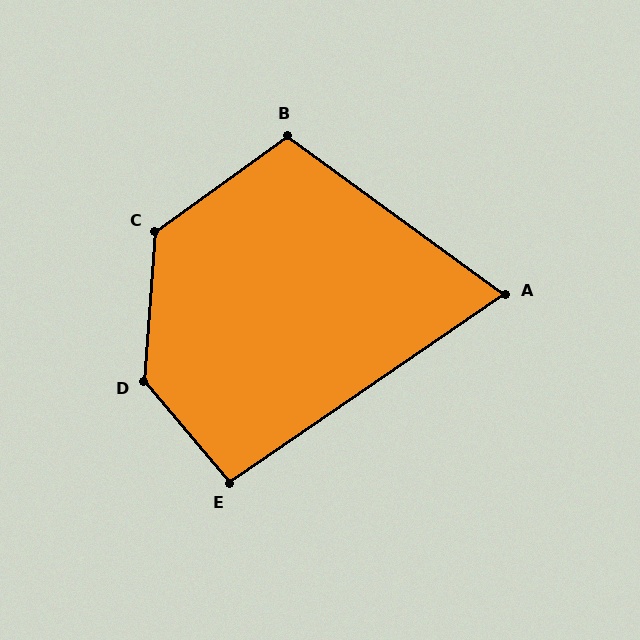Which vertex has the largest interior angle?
D, at approximately 135 degrees.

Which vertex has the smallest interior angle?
A, at approximately 71 degrees.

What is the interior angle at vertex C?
Approximately 130 degrees (obtuse).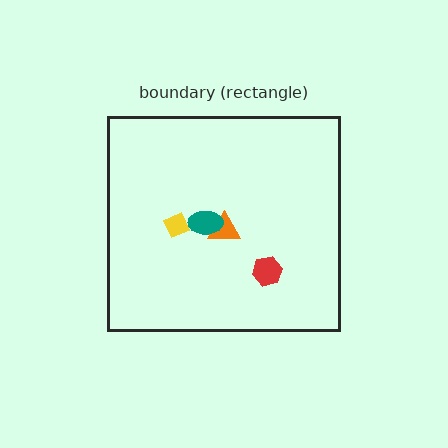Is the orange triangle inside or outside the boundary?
Inside.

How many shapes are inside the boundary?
4 inside, 0 outside.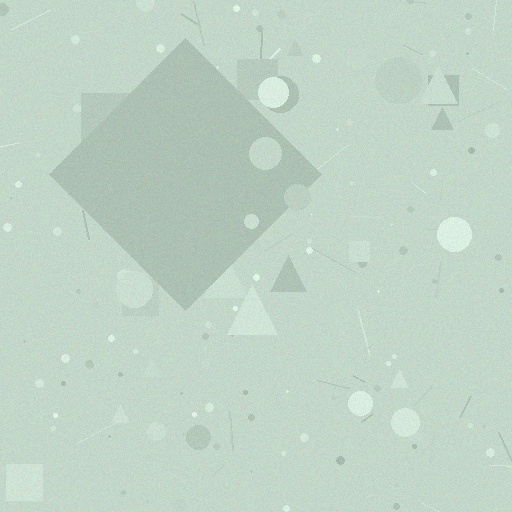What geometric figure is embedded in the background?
A diamond is embedded in the background.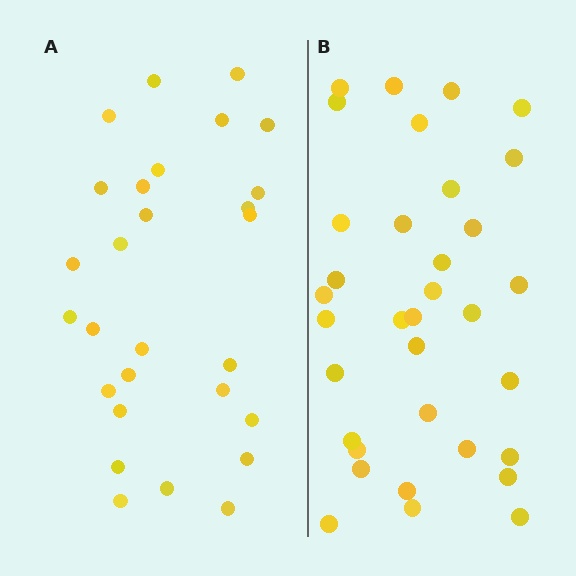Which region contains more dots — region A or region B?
Region B (the right region) has more dots.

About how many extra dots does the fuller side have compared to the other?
Region B has about 6 more dots than region A.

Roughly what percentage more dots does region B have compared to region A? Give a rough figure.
About 20% more.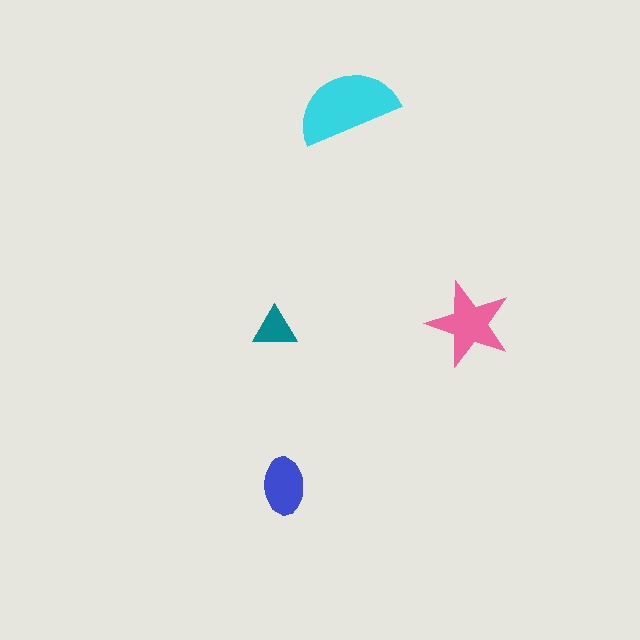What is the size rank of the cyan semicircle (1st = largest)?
1st.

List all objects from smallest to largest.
The teal triangle, the blue ellipse, the pink star, the cyan semicircle.